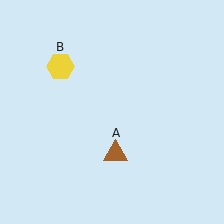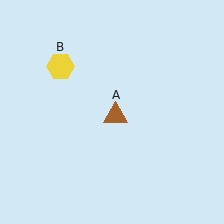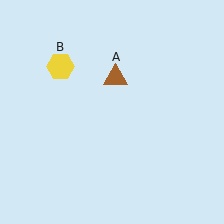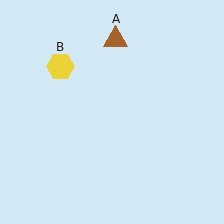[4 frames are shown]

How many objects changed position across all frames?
1 object changed position: brown triangle (object A).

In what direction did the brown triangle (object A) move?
The brown triangle (object A) moved up.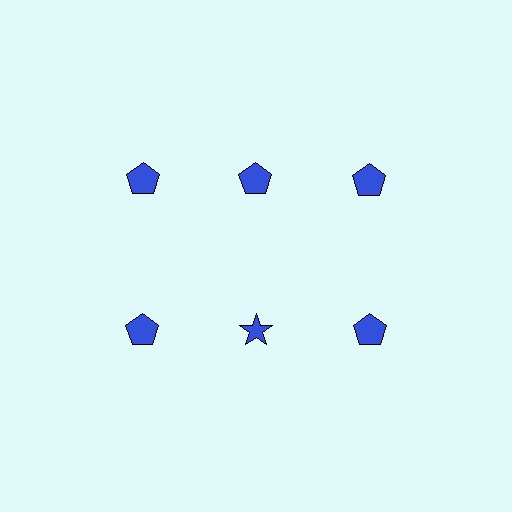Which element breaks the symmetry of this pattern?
The blue star in the second row, second from left column breaks the symmetry. All other shapes are blue pentagons.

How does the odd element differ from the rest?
It has a different shape: star instead of pentagon.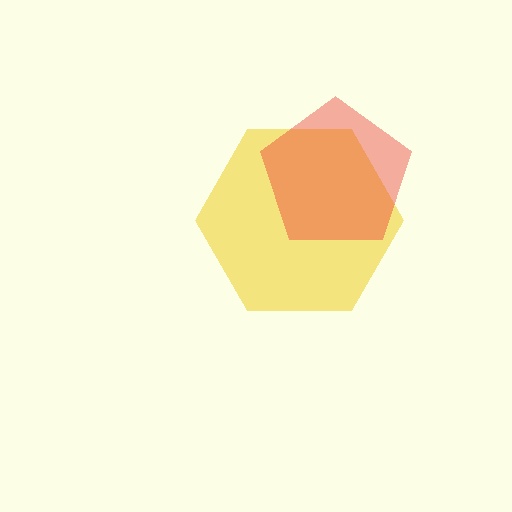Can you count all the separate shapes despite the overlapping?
Yes, there are 2 separate shapes.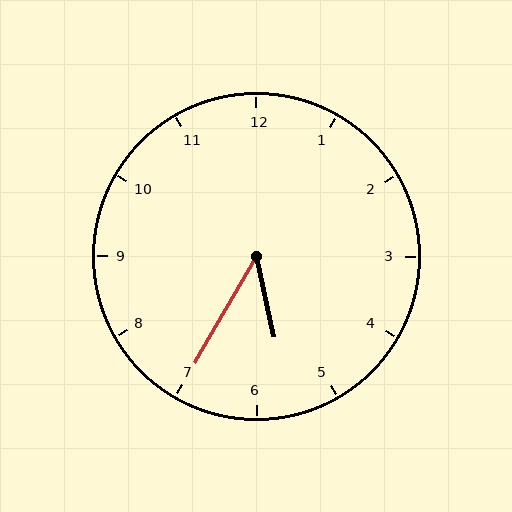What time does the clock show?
5:35.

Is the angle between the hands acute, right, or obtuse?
It is acute.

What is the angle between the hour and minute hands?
Approximately 42 degrees.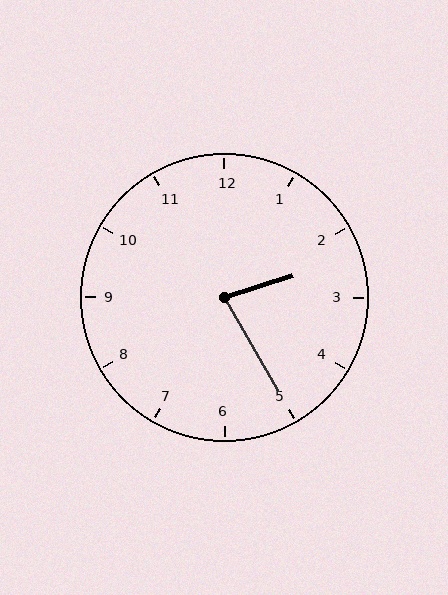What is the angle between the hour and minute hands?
Approximately 78 degrees.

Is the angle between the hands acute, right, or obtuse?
It is acute.